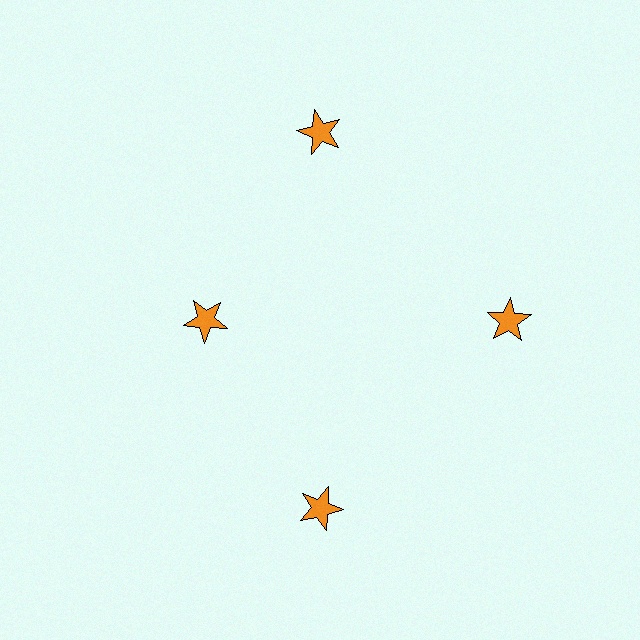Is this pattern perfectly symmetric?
No. The 4 orange stars are arranged in a ring, but one element near the 9 o'clock position is pulled inward toward the center, breaking the 4-fold rotational symmetry.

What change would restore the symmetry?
The symmetry would be restored by moving it outward, back onto the ring so that all 4 stars sit at equal angles and equal distance from the center.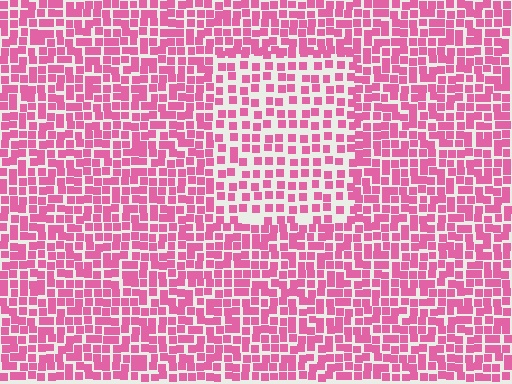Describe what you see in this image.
The image contains small pink elements arranged at two different densities. A rectangle-shaped region is visible where the elements are less densely packed than the surrounding area.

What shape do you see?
I see a rectangle.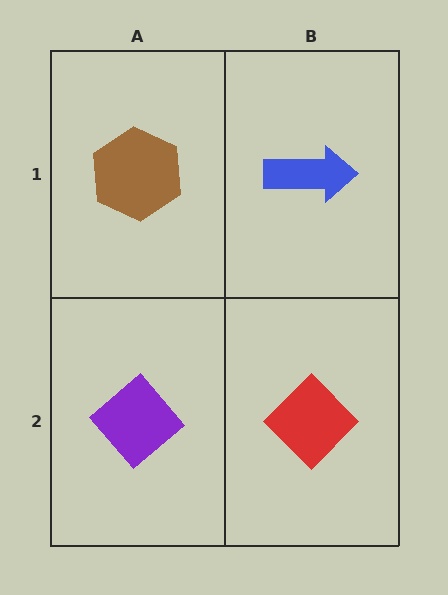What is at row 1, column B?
A blue arrow.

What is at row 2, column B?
A red diamond.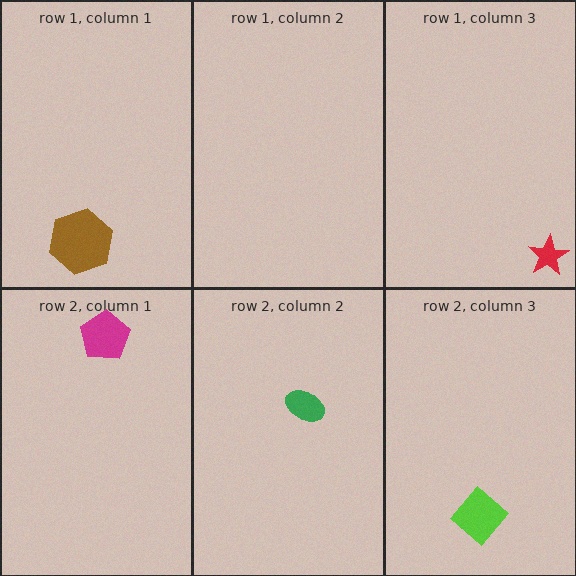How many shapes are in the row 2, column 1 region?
1.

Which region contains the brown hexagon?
The row 1, column 1 region.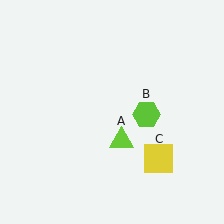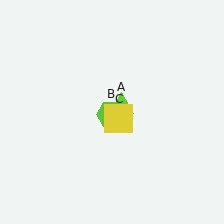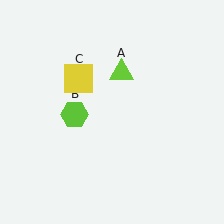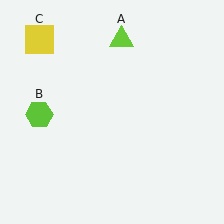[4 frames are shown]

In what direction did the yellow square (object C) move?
The yellow square (object C) moved up and to the left.